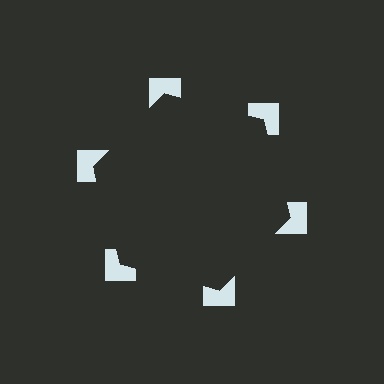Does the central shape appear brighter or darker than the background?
It typically appears slightly darker than the background, even though no actual brightness change is drawn.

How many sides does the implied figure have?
6 sides.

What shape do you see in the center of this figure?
An illusory hexagon — its edges are inferred from the aligned wedge cuts in the notched squares, not physically drawn.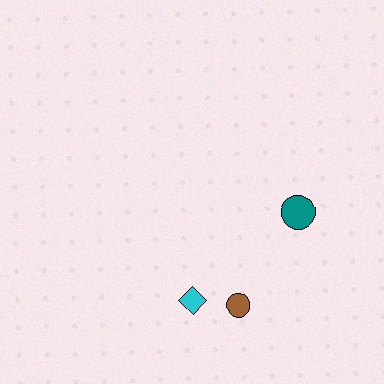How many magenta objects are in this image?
There are no magenta objects.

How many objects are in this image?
There are 3 objects.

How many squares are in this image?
There are no squares.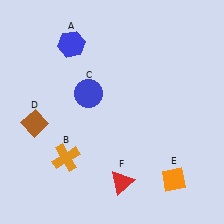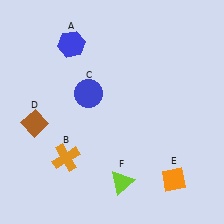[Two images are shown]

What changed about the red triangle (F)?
In Image 1, F is red. In Image 2, it changed to lime.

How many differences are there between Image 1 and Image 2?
There is 1 difference between the two images.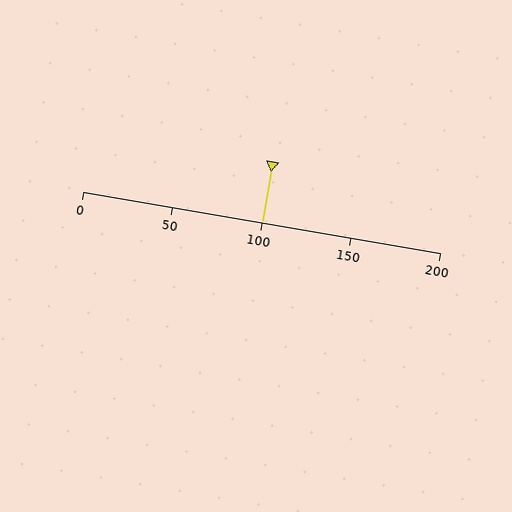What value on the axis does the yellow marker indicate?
The marker indicates approximately 100.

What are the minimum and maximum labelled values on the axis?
The axis runs from 0 to 200.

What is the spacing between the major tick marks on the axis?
The major ticks are spaced 50 apart.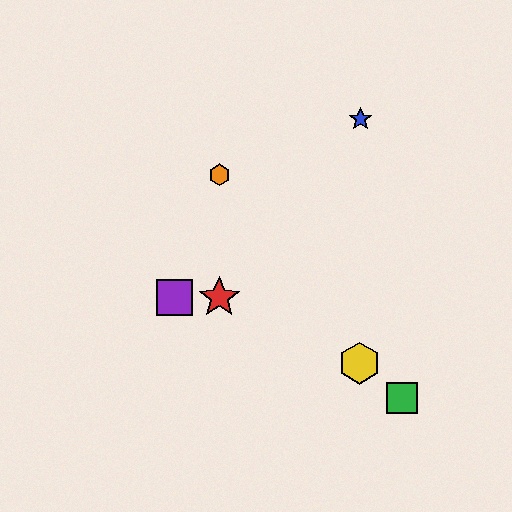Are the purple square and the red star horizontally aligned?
Yes, both are at y≈298.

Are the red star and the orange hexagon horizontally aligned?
No, the red star is at y≈298 and the orange hexagon is at y≈175.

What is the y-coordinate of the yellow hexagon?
The yellow hexagon is at y≈363.